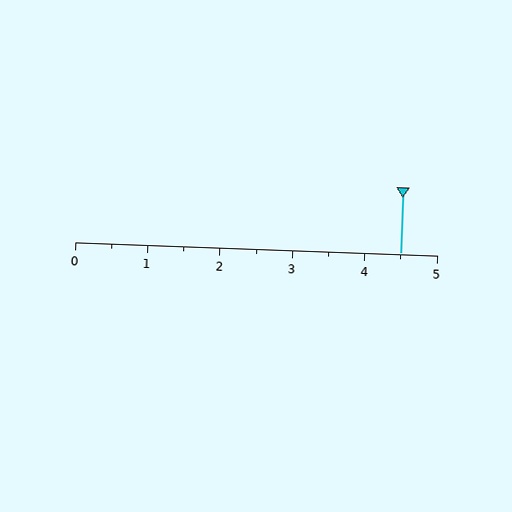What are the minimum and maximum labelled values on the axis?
The axis runs from 0 to 5.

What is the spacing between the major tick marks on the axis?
The major ticks are spaced 1 apart.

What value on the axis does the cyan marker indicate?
The marker indicates approximately 4.5.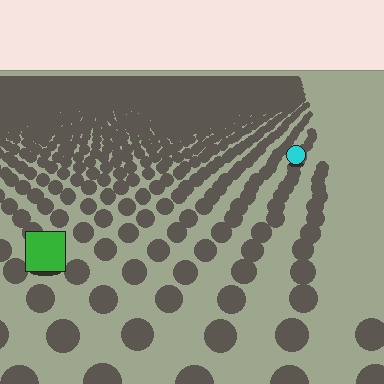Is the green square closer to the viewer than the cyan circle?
Yes. The green square is closer — you can tell from the texture gradient: the ground texture is coarser near it.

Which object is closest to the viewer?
The green square is closest. The texture marks near it are larger and more spread out.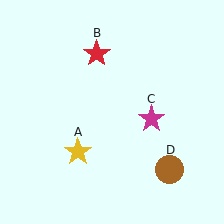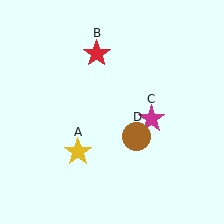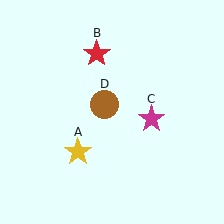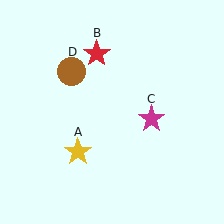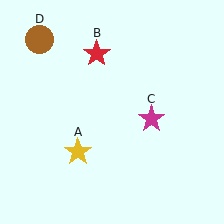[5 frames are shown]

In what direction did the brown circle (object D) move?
The brown circle (object D) moved up and to the left.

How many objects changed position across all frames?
1 object changed position: brown circle (object D).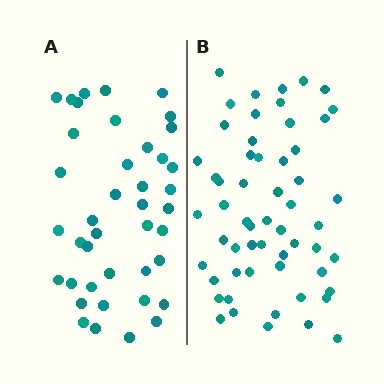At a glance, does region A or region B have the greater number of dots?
Region B (the right region) has more dots.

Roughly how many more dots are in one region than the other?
Region B has approximately 15 more dots than region A.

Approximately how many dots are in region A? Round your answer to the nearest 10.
About 40 dots. (The exact count is 41, which rounds to 40.)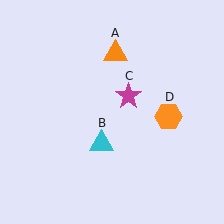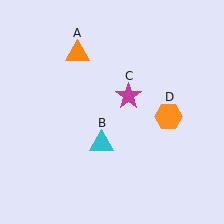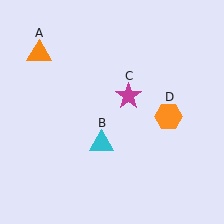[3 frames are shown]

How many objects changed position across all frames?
1 object changed position: orange triangle (object A).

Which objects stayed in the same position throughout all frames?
Cyan triangle (object B) and magenta star (object C) and orange hexagon (object D) remained stationary.